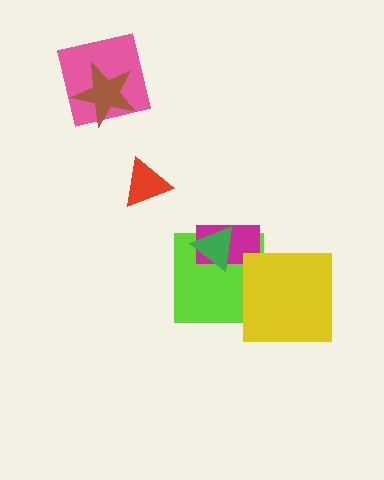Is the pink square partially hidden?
Yes, it is partially covered by another shape.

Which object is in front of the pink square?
The brown star is in front of the pink square.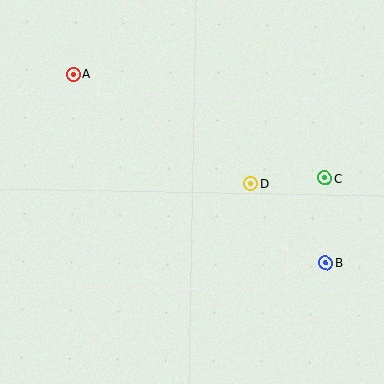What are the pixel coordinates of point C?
Point C is at (325, 178).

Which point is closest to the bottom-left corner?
Point A is closest to the bottom-left corner.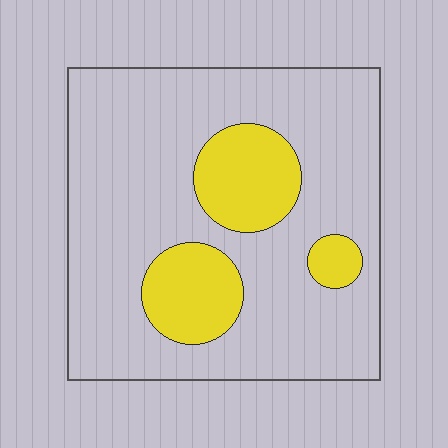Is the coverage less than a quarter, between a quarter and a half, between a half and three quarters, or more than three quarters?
Less than a quarter.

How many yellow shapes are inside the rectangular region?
3.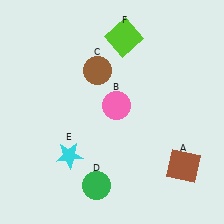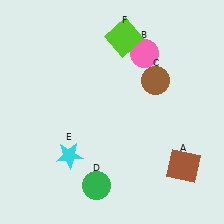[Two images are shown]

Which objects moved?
The objects that moved are: the pink circle (B), the brown circle (C).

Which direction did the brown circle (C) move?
The brown circle (C) moved right.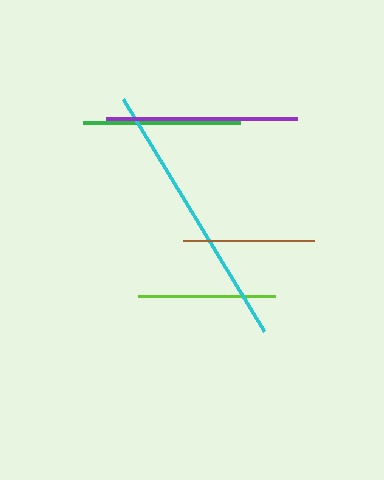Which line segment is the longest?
The cyan line is the longest at approximately 272 pixels.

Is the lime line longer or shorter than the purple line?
The purple line is longer than the lime line.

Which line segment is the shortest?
The brown line is the shortest at approximately 130 pixels.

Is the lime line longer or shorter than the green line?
The green line is longer than the lime line.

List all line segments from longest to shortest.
From longest to shortest: cyan, purple, green, lime, brown.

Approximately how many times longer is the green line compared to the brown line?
The green line is approximately 1.2 times the length of the brown line.